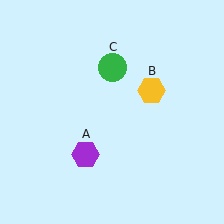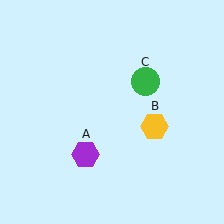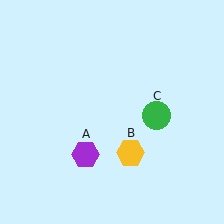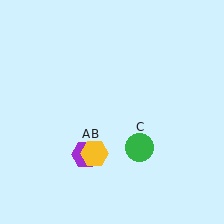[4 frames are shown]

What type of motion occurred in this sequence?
The yellow hexagon (object B), green circle (object C) rotated clockwise around the center of the scene.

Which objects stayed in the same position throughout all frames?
Purple hexagon (object A) remained stationary.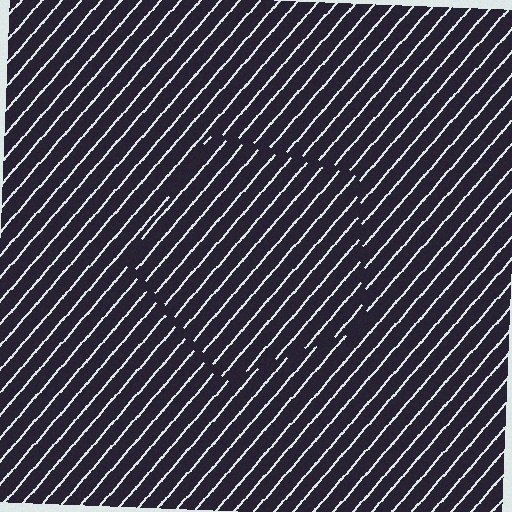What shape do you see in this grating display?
An illusory pentagon. The interior of the shape contains the same grating, shifted by half a period — the contour is defined by the phase discontinuity where line-ends from the inner and outer gratings abut.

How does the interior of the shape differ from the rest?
The interior of the shape contains the same grating, shifted by half a period — the contour is defined by the phase discontinuity where line-ends from the inner and outer gratings abut.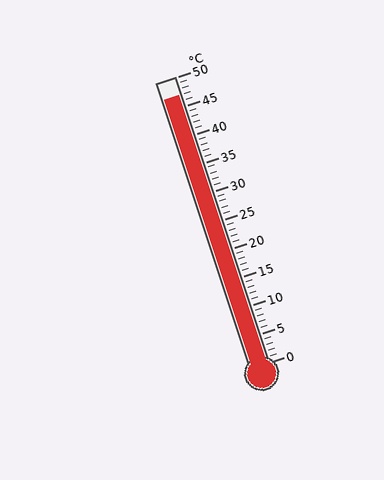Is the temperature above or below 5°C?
The temperature is above 5°C.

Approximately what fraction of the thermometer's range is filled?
The thermometer is filled to approximately 95% of its range.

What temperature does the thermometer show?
The thermometer shows approximately 47°C.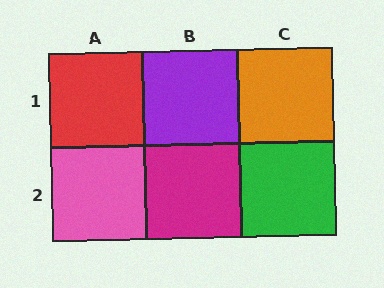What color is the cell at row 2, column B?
Magenta.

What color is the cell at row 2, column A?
Pink.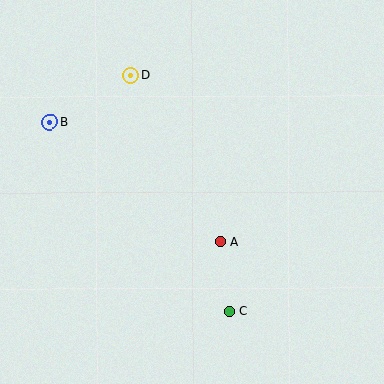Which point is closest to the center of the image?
Point A at (220, 242) is closest to the center.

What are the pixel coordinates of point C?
Point C is at (230, 311).